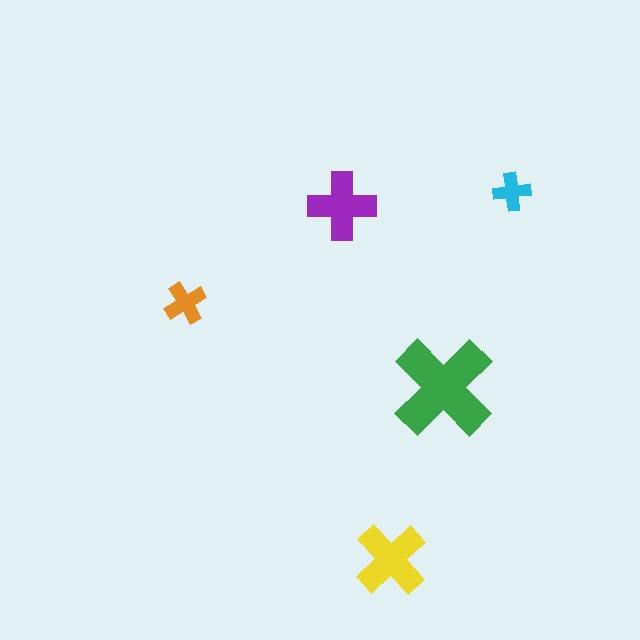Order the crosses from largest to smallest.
the green one, the yellow one, the purple one, the orange one, the cyan one.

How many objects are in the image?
There are 5 objects in the image.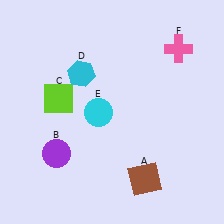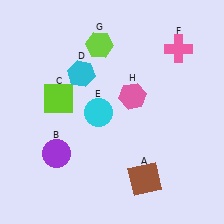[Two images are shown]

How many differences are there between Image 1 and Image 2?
There are 2 differences between the two images.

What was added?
A lime hexagon (G), a pink hexagon (H) were added in Image 2.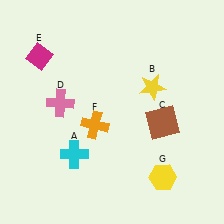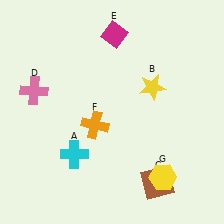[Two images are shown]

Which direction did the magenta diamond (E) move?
The magenta diamond (E) moved right.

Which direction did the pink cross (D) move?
The pink cross (D) moved left.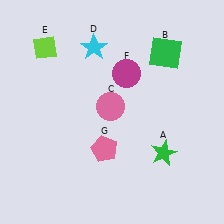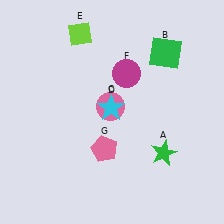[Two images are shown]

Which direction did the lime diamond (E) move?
The lime diamond (E) moved right.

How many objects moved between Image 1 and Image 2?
2 objects moved between the two images.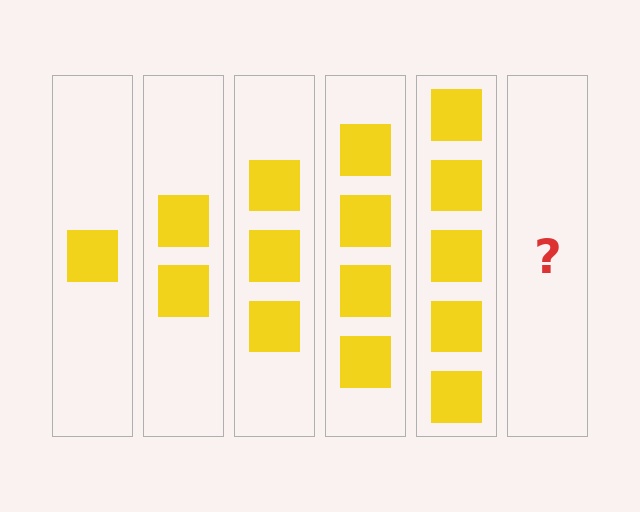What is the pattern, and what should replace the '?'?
The pattern is that each step adds one more square. The '?' should be 6 squares.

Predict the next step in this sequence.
The next step is 6 squares.